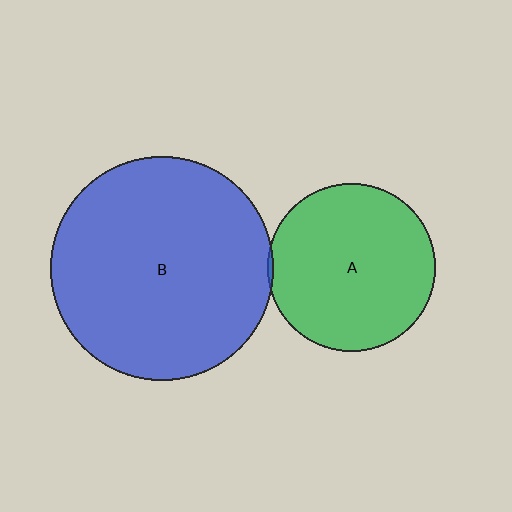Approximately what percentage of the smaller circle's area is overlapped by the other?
Approximately 5%.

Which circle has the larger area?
Circle B (blue).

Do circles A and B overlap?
Yes.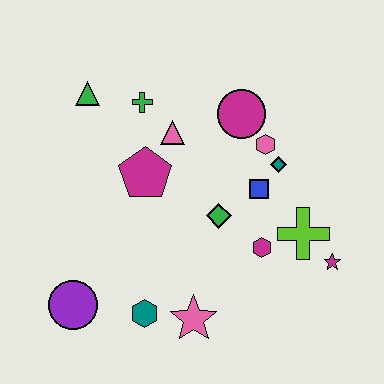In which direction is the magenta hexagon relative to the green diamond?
The magenta hexagon is to the right of the green diamond.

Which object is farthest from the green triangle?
The magenta star is farthest from the green triangle.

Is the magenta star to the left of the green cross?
No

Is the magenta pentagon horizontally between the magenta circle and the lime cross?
No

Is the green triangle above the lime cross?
Yes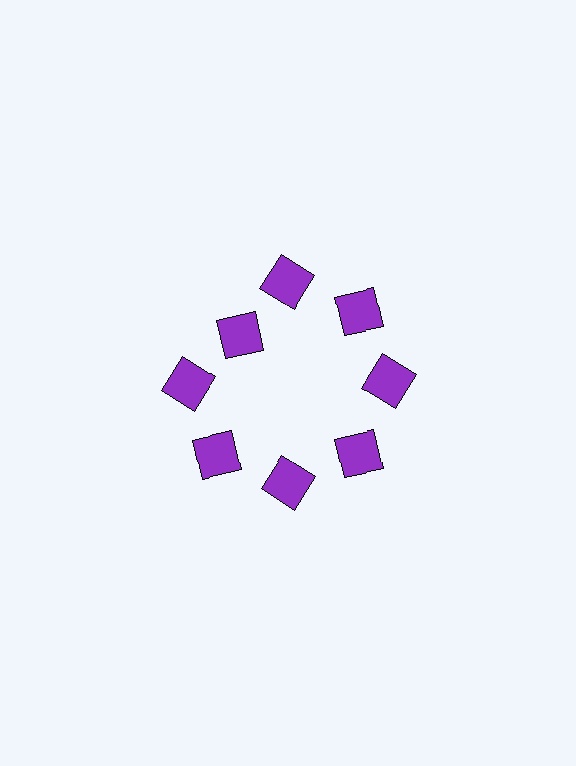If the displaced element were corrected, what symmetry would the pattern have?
It would have 8-fold rotational symmetry — the pattern would map onto itself every 45 degrees.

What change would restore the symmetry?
The symmetry would be restored by moving it outward, back onto the ring so that all 8 squares sit at equal angles and equal distance from the center.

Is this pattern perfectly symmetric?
No. The 8 purple squares are arranged in a ring, but one element near the 10 o'clock position is pulled inward toward the center, breaking the 8-fold rotational symmetry.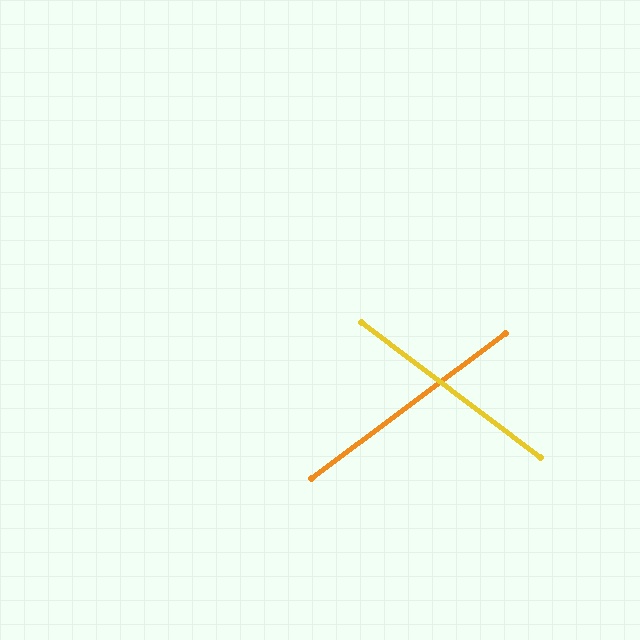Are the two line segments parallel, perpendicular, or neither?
Neither parallel nor perpendicular — they differ by about 74°.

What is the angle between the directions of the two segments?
Approximately 74 degrees.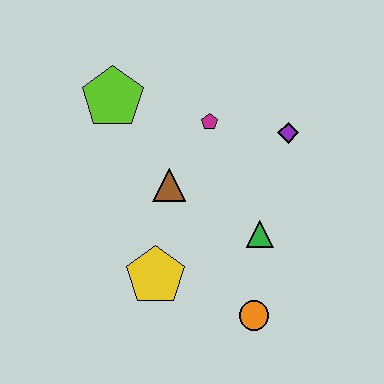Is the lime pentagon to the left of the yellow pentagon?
Yes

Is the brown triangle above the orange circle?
Yes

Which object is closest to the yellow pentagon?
The brown triangle is closest to the yellow pentagon.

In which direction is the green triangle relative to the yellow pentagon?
The green triangle is to the right of the yellow pentagon.